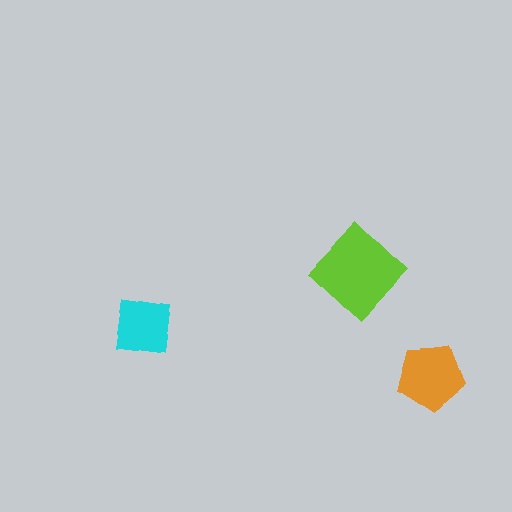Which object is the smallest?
The cyan square.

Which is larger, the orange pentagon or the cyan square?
The orange pentagon.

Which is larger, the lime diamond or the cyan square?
The lime diamond.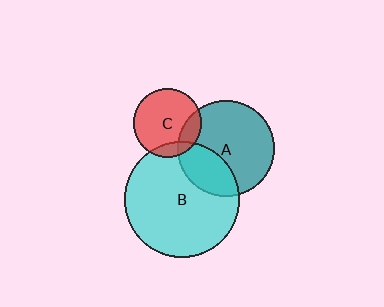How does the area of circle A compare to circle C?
Approximately 2.0 times.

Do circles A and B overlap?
Yes.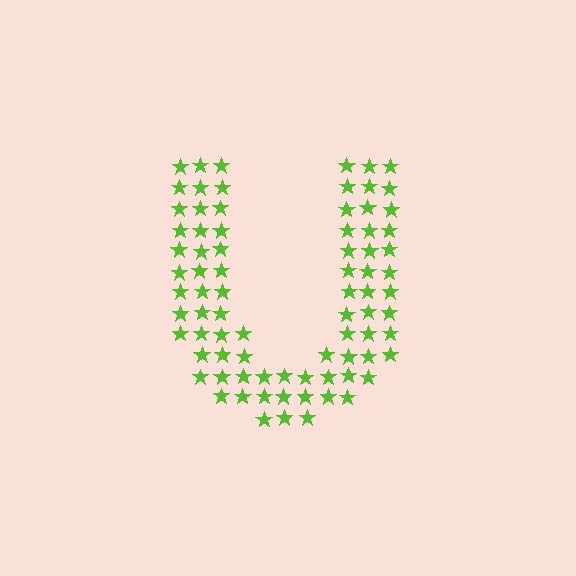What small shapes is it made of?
It is made of small stars.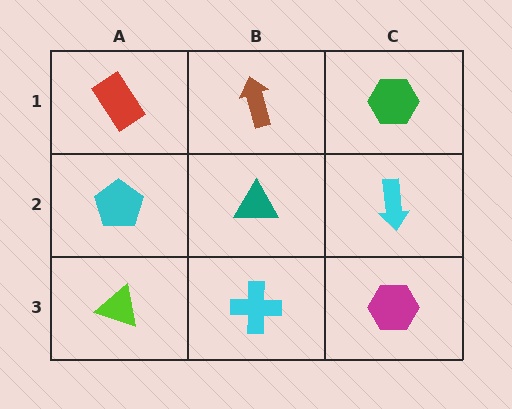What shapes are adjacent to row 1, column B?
A teal triangle (row 2, column B), a red rectangle (row 1, column A), a green hexagon (row 1, column C).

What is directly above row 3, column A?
A cyan pentagon.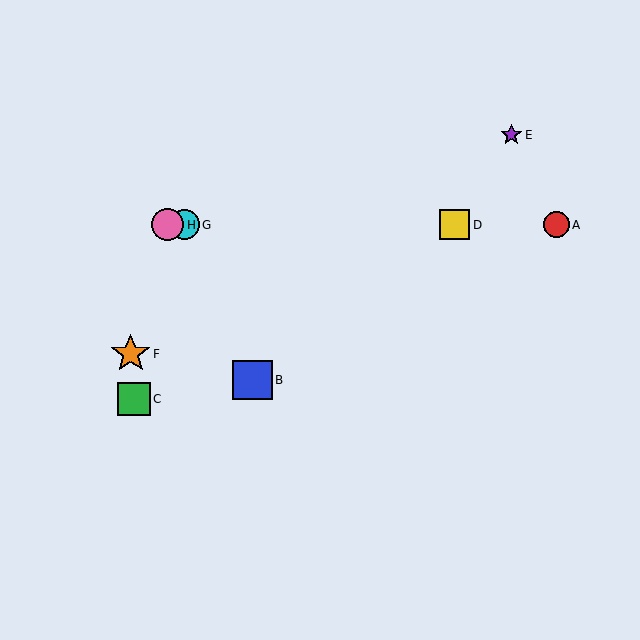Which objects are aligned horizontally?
Objects A, D, G, H are aligned horizontally.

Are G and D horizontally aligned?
Yes, both are at y≈225.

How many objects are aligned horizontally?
4 objects (A, D, G, H) are aligned horizontally.